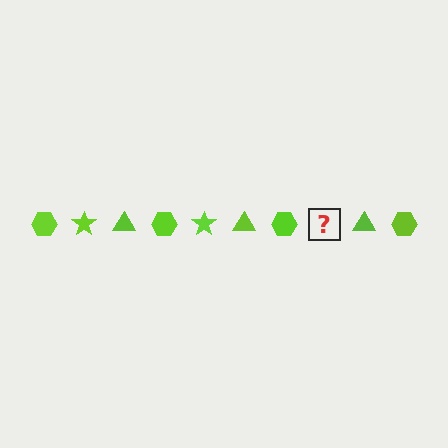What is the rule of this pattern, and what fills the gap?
The rule is that the pattern cycles through hexagon, star, triangle shapes in lime. The gap should be filled with a lime star.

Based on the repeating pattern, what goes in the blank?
The blank should be a lime star.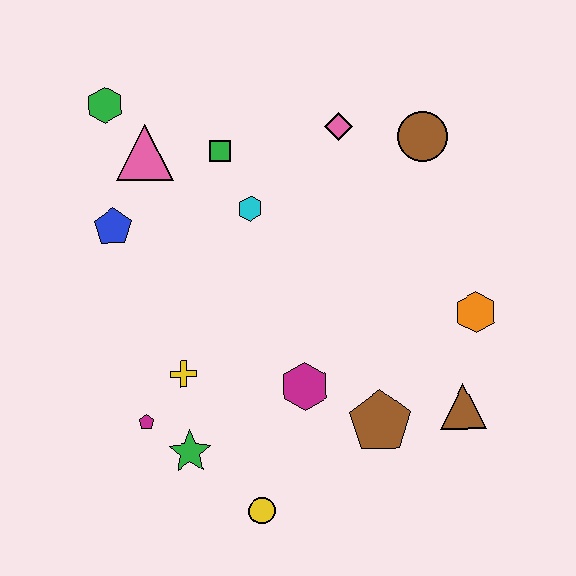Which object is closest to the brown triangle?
The brown pentagon is closest to the brown triangle.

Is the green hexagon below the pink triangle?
No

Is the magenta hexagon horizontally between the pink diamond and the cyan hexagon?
Yes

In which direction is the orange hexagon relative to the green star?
The orange hexagon is to the right of the green star.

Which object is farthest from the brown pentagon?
The green hexagon is farthest from the brown pentagon.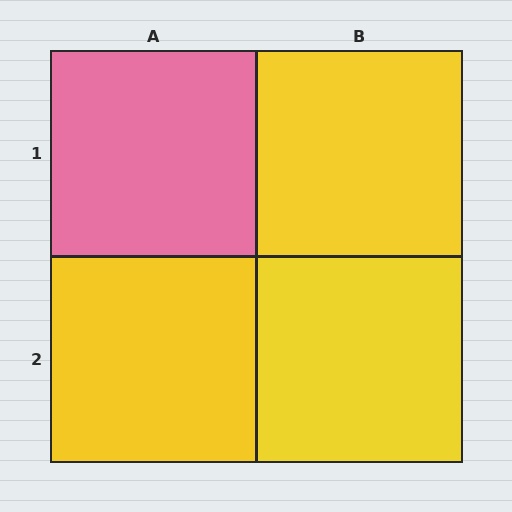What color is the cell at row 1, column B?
Yellow.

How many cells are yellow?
3 cells are yellow.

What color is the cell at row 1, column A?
Pink.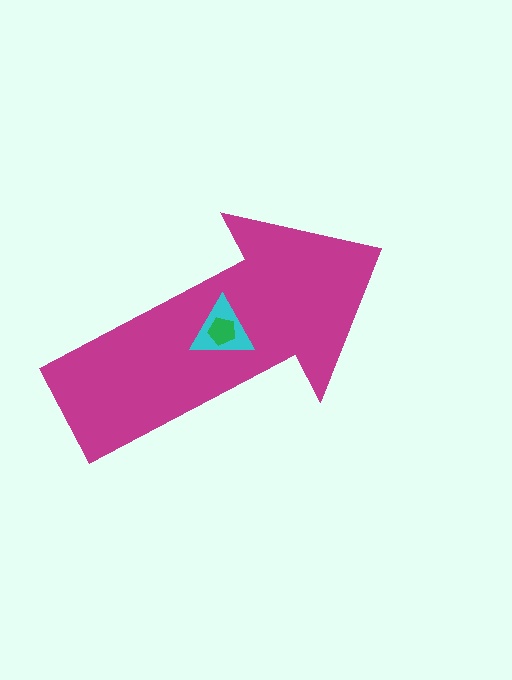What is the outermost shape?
The magenta arrow.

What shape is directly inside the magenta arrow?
The cyan triangle.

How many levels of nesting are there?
3.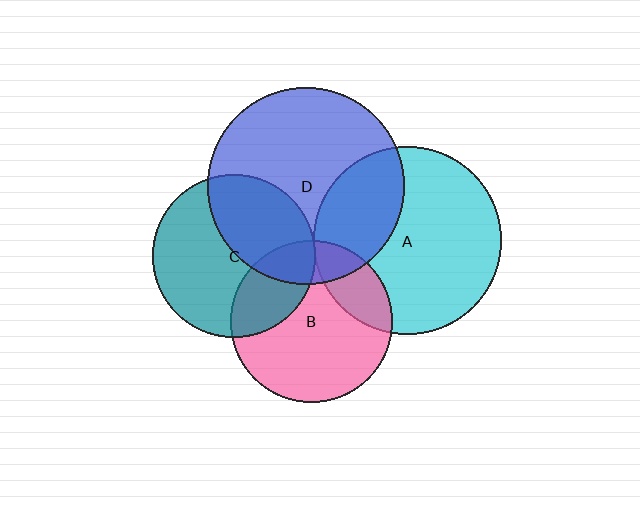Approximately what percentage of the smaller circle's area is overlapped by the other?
Approximately 20%.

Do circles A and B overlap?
Yes.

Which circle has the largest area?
Circle D (blue).